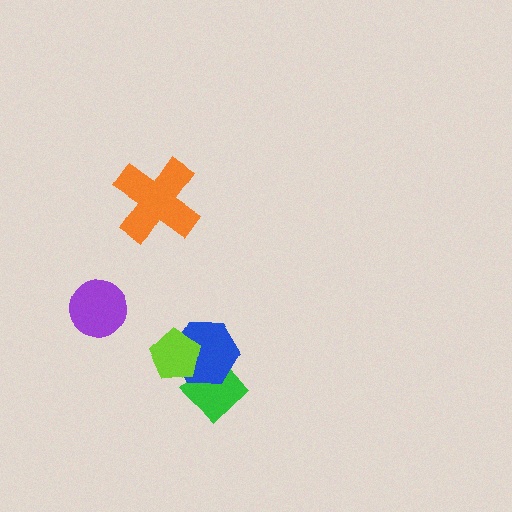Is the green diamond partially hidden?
Yes, it is partially covered by another shape.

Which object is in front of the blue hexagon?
The lime pentagon is in front of the blue hexagon.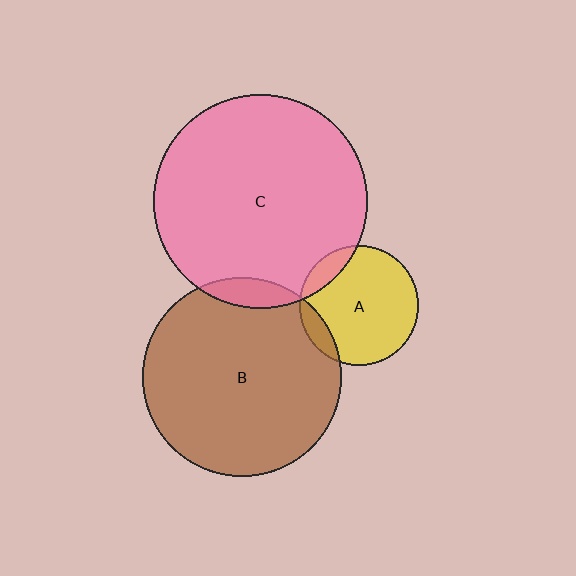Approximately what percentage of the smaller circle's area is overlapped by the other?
Approximately 10%.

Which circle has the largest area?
Circle C (pink).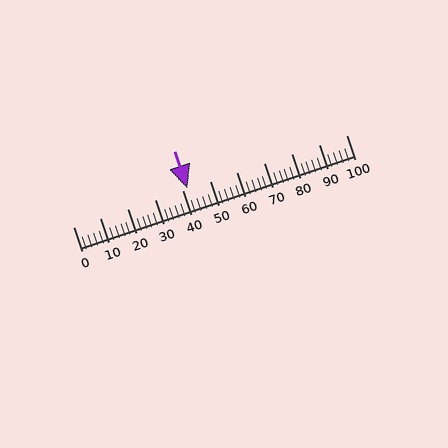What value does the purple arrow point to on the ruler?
The purple arrow points to approximately 42.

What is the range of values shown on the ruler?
The ruler shows values from 0 to 100.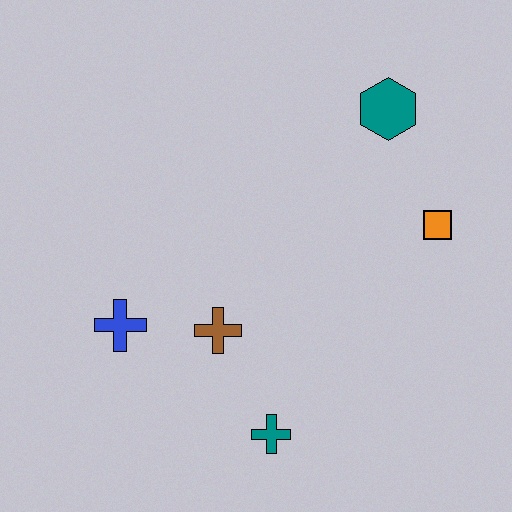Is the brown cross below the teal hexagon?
Yes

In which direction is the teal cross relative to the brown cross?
The teal cross is below the brown cross.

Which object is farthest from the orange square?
The blue cross is farthest from the orange square.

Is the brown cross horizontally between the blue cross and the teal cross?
Yes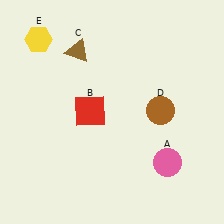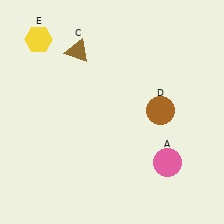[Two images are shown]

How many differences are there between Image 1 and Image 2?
There is 1 difference between the two images.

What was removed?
The red square (B) was removed in Image 2.